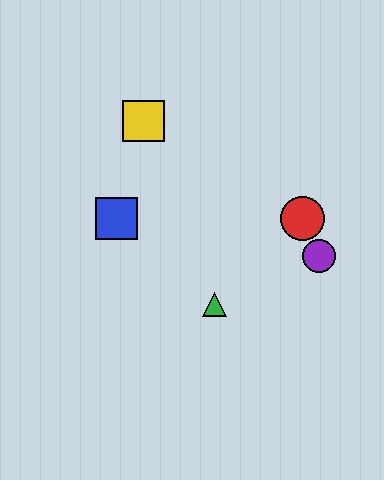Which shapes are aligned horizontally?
The red circle, the blue square are aligned horizontally.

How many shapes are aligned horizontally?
2 shapes (the red circle, the blue square) are aligned horizontally.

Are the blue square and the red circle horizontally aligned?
Yes, both are at y≈218.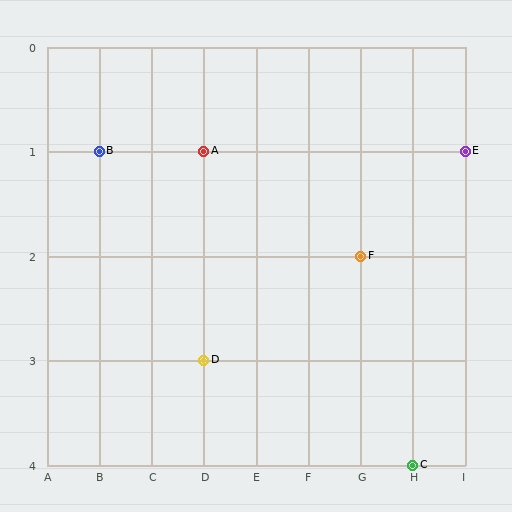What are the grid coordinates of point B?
Point B is at grid coordinates (B, 1).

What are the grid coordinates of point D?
Point D is at grid coordinates (D, 3).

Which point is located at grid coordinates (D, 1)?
Point A is at (D, 1).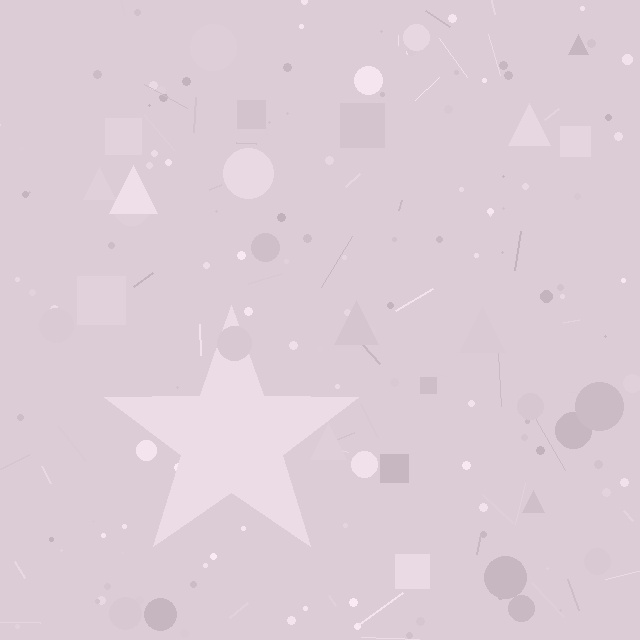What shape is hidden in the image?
A star is hidden in the image.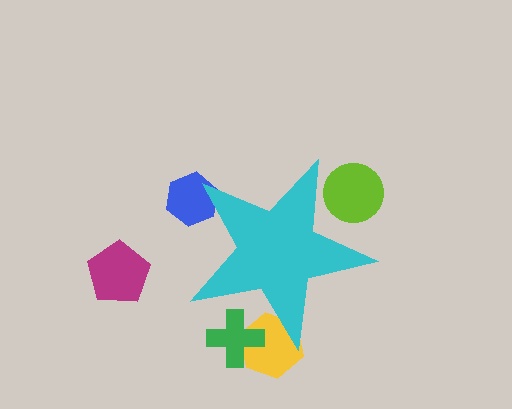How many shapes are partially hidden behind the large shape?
4 shapes are partially hidden.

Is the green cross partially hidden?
Yes, the green cross is partially hidden behind the cyan star.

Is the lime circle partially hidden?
Yes, the lime circle is partially hidden behind the cyan star.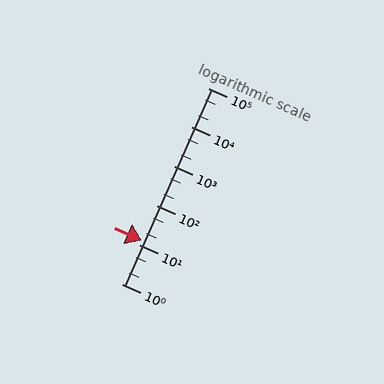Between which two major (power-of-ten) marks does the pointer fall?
The pointer is between 10 and 100.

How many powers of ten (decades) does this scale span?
The scale spans 5 decades, from 1 to 100000.